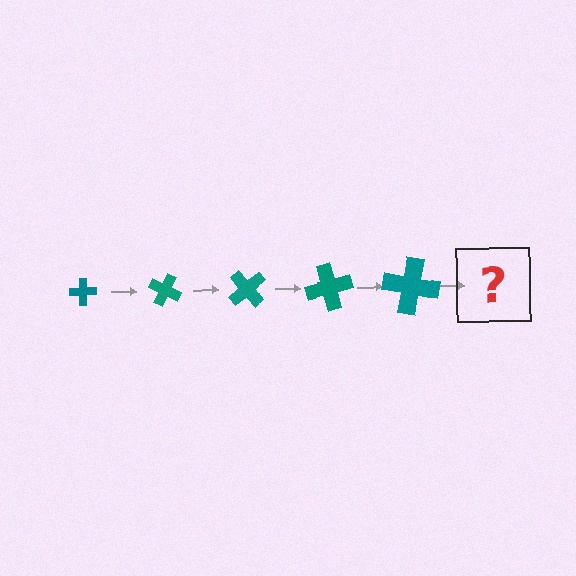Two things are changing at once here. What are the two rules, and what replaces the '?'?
The two rules are that the cross grows larger each step and it rotates 25 degrees each step. The '?' should be a cross, larger than the previous one and rotated 125 degrees from the start.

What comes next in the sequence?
The next element should be a cross, larger than the previous one and rotated 125 degrees from the start.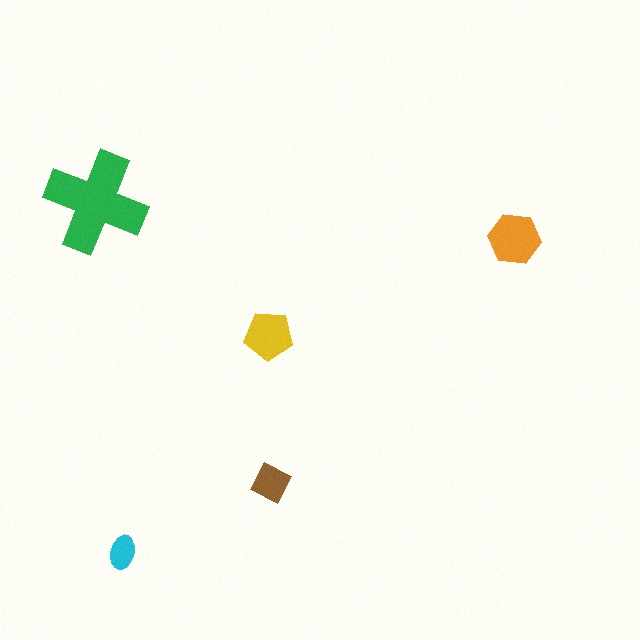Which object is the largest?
The green cross.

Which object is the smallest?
The cyan ellipse.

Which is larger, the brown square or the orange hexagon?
The orange hexagon.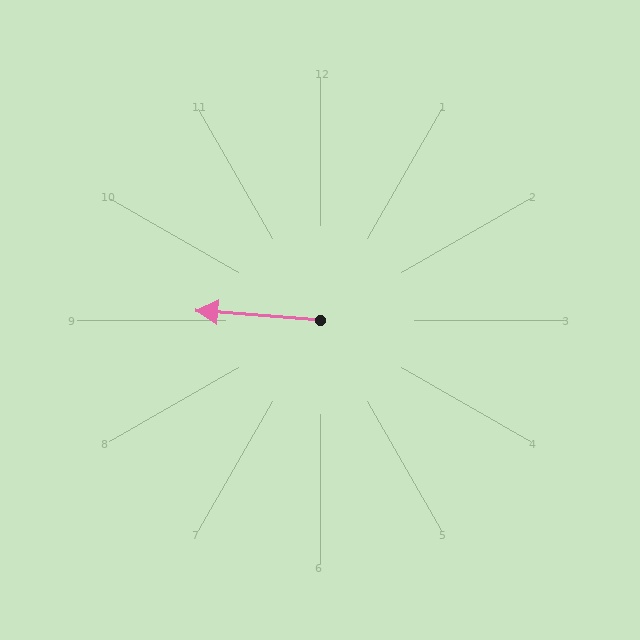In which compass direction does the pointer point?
West.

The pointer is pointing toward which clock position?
Roughly 9 o'clock.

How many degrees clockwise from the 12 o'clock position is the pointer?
Approximately 274 degrees.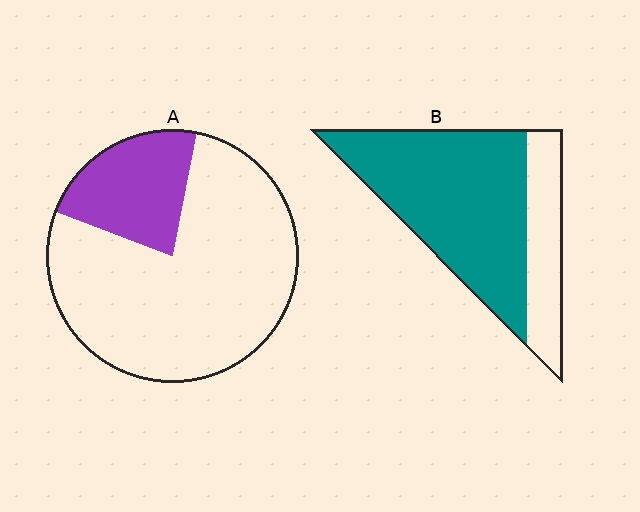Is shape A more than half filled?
No.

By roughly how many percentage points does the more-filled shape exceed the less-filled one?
By roughly 50 percentage points (B over A).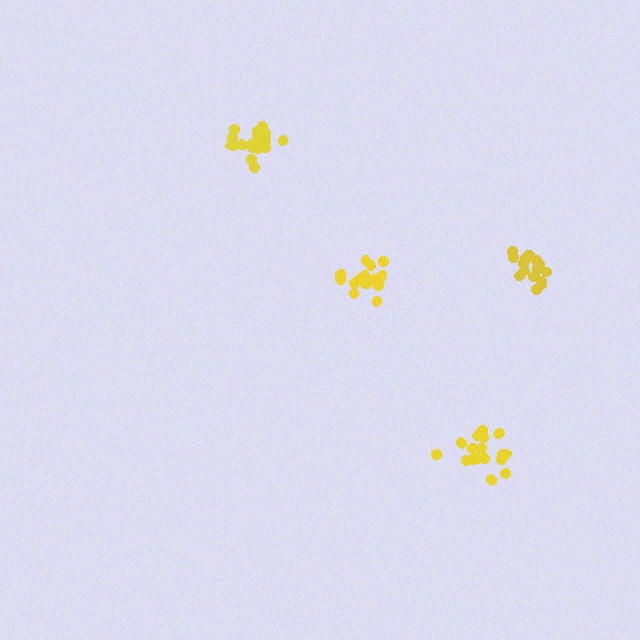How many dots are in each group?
Group 1: 15 dots, Group 2: 20 dots, Group 3: 17 dots, Group 4: 17 dots (69 total).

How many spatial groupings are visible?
There are 4 spatial groupings.